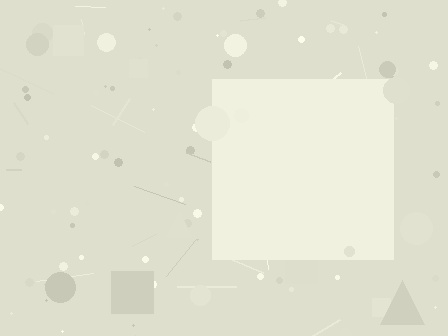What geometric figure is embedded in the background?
A square is embedded in the background.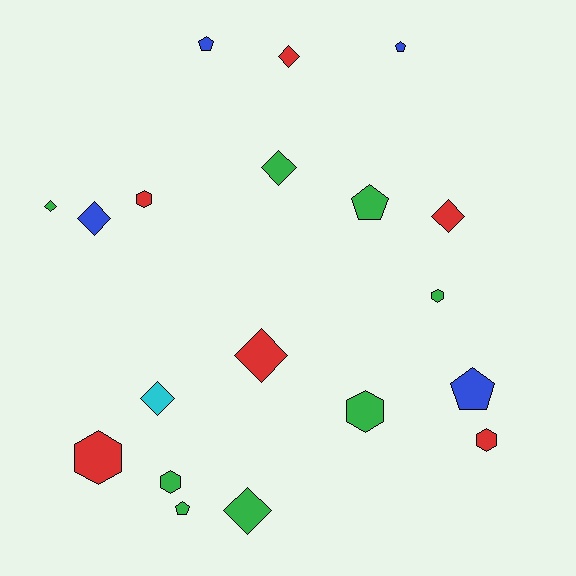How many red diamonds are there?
There are 3 red diamonds.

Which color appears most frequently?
Green, with 8 objects.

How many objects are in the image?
There are 19 objects.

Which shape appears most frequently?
Diamond, with 8 objects.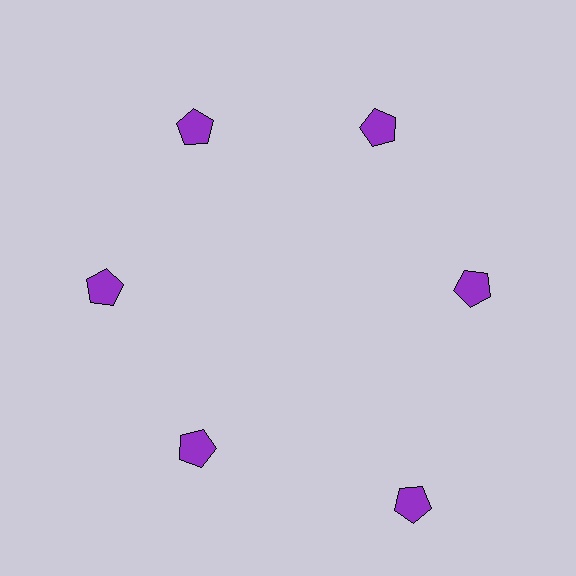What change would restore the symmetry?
The symmetry would be restored by moving it inward, back onto the ring so that all 6 pentagons sit at equal angles and equal distance from the center.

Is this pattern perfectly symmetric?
No. The 6 purple pentagons are arranged in a ring, but one element near the 5 o'clock position is pushed outward from the center, breaking the 6-fold rotational symmetry.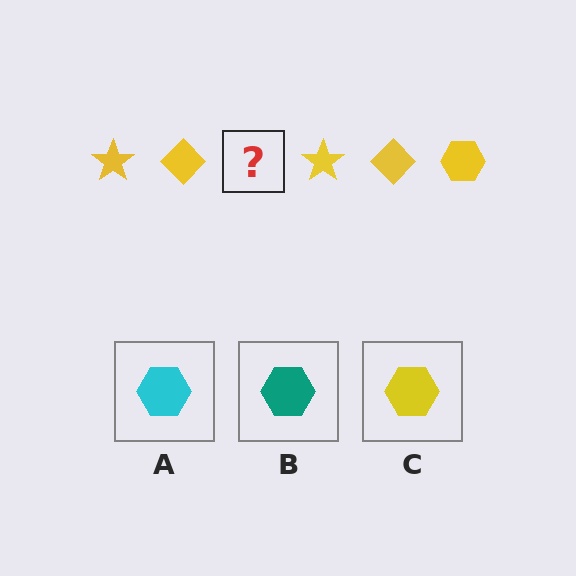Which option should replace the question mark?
Option C.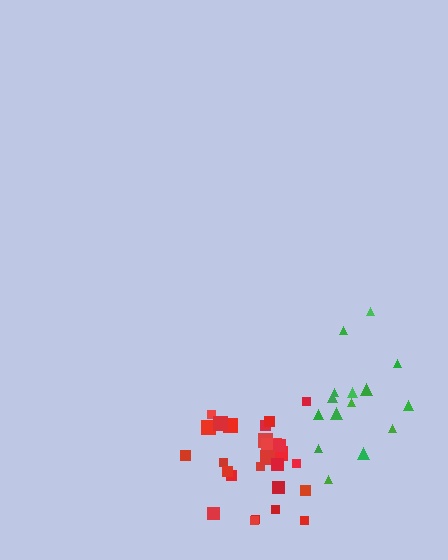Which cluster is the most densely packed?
Red.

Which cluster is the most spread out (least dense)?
Green.